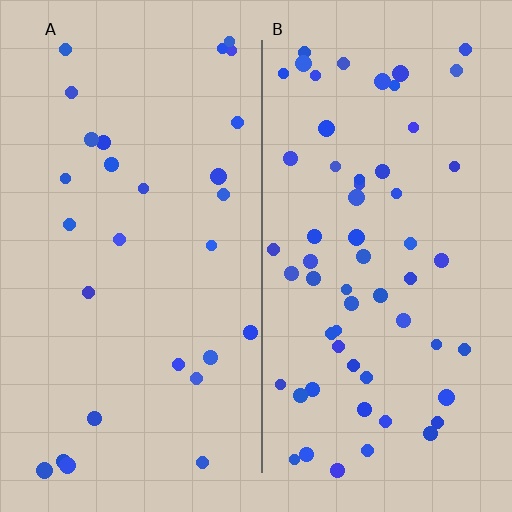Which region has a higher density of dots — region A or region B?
B (the right).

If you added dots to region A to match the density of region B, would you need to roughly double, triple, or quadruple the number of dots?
Approximately double.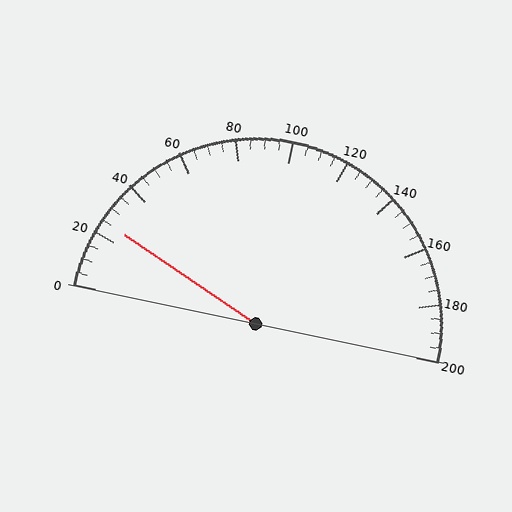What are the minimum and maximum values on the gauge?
The gauge ranges from 0 to 200.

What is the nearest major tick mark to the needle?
The nearest major tick mark is 20.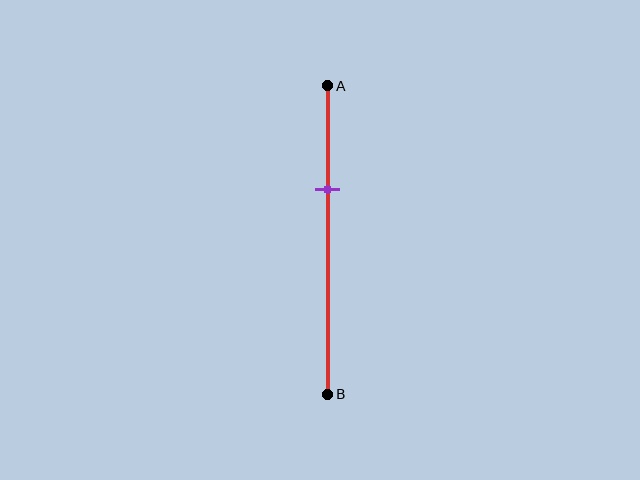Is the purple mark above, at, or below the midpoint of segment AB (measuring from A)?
The purple mark is above the midpoint of segment AB.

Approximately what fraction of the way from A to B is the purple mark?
The purple mark is approximately 35% of the way from A to B.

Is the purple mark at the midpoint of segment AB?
No, the mark is at about 35% from A, not at the 50% midpoint.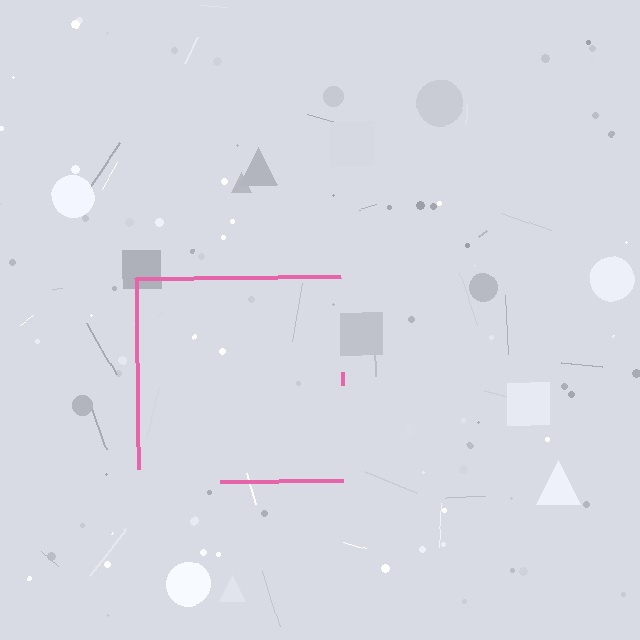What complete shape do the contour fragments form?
The contour fragments form a square.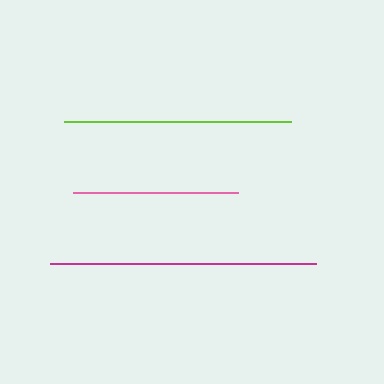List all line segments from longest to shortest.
From longest to shortest: magenta, lime, pink.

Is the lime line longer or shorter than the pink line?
The lime line is longer than the pink line.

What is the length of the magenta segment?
The magenta segment is approximately 266 pixels long.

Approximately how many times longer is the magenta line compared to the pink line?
The magenta line is approximately 1.6 times the length of the pink line.